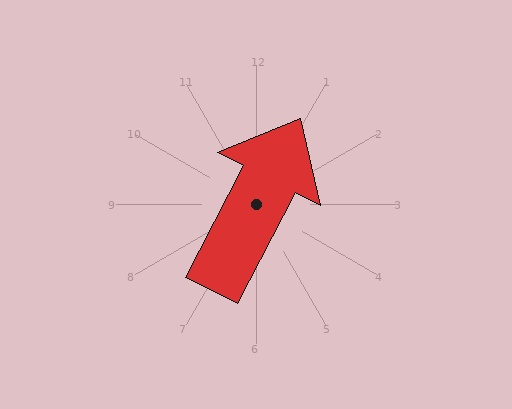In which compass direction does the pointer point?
Northeast.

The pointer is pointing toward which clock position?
Roughly 1 o'clock.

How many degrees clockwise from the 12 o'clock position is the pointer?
Approximately 27 degrees.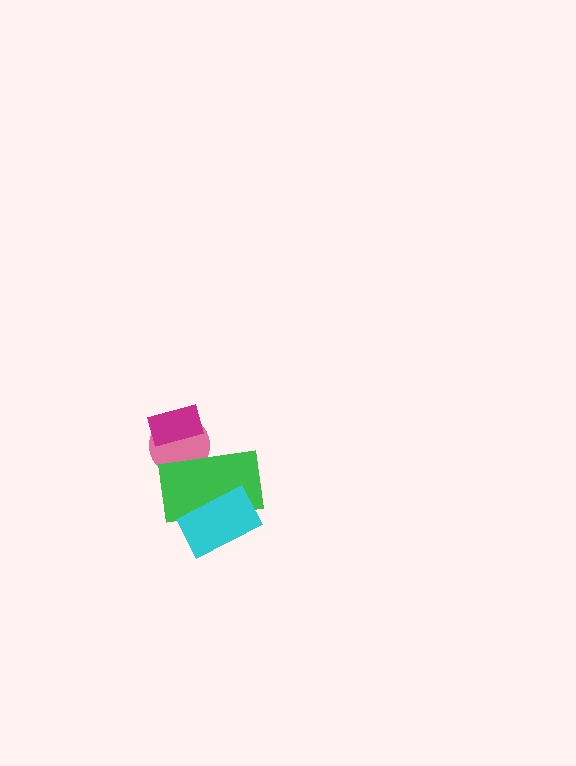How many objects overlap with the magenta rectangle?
1 object overlaps with the magenta rectangle.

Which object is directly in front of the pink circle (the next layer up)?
The green rectangle is directly in front of the pink circle.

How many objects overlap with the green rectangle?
2 objects overlap with the green rectangle.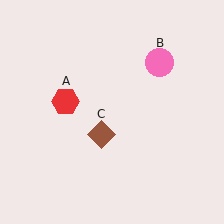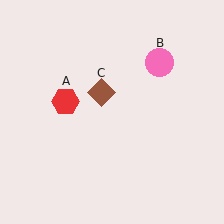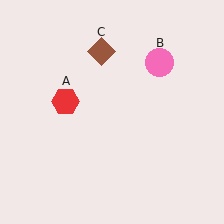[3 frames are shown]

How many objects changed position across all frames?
1 object changed position: brown diamond (object C).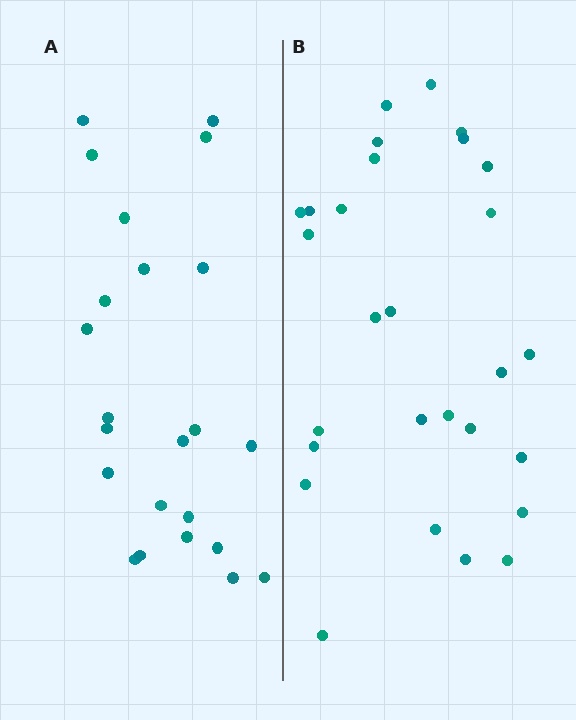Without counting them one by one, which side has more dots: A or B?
Region B (the right region) has more dots.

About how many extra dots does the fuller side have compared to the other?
Region B has about 5 more dots than region A.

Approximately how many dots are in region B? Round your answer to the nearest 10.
About 30 dots. (The exact count is 28, which rounds to 30.)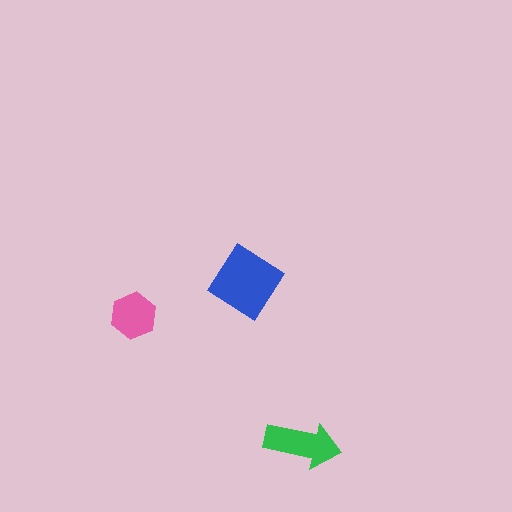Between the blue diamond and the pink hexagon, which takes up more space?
The blue diamond.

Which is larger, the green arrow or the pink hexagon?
The green arrow.